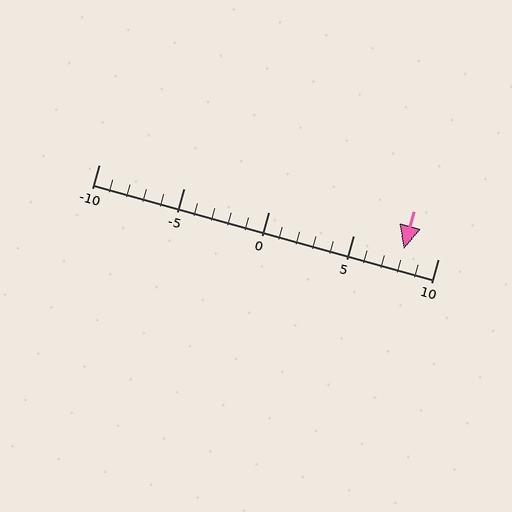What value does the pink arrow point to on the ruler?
The pink arrow points to approximately 8.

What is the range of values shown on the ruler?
The ruler shows values from -10 to 10.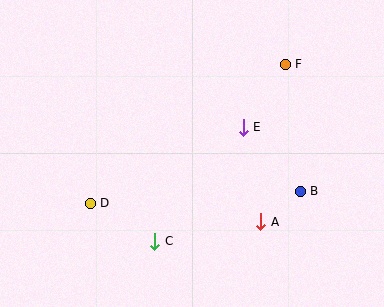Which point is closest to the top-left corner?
Point D is closest to the top-left corner.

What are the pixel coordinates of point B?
Point B is at (300, 191).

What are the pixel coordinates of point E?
Point E is at (243, 127).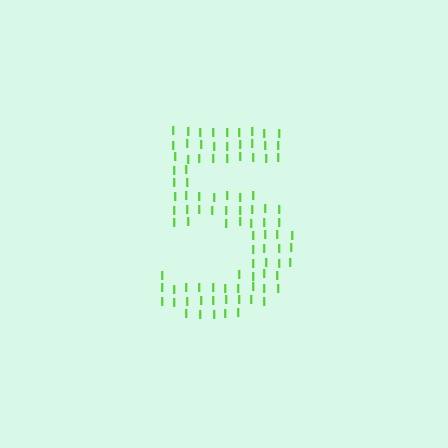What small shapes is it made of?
It is made of small letter I's.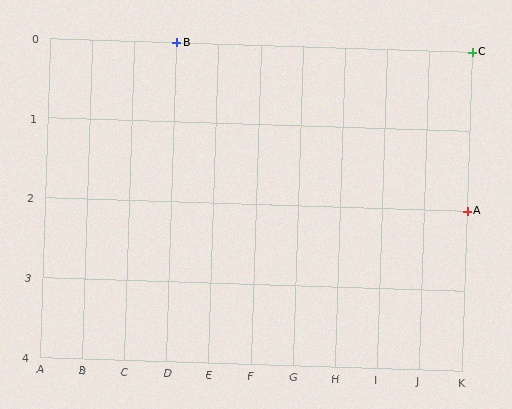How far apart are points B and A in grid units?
Points B and A are 7 columns and 2 rows apart (about 7.3 grid units diagonally).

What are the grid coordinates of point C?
Point C is at grid coordinates (K, 0).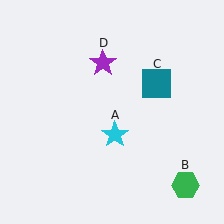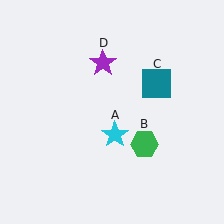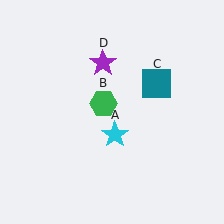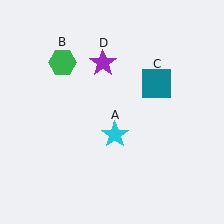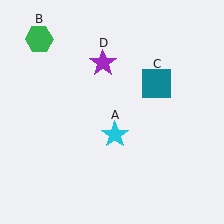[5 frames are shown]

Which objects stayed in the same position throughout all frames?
Cyan star (object A) and teal square (object C) and purple star (object D) remained stationary.